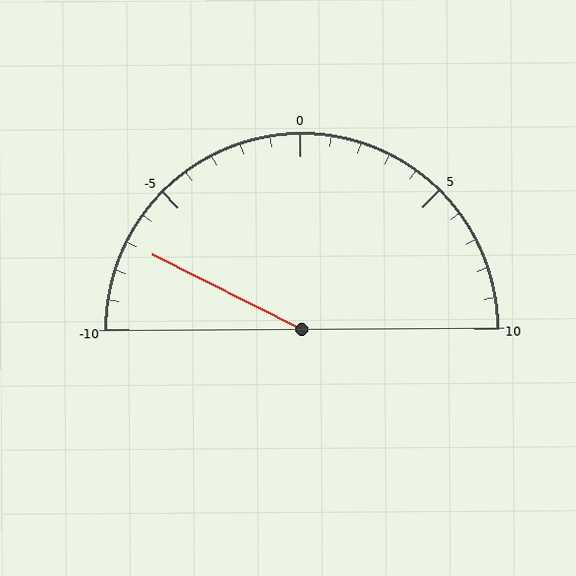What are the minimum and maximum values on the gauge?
The gauge ranges from -10 to 10.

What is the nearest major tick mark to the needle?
The nearest major tick mark is -5.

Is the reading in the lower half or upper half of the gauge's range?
The reading is in the lower half of the range (-10 to 10).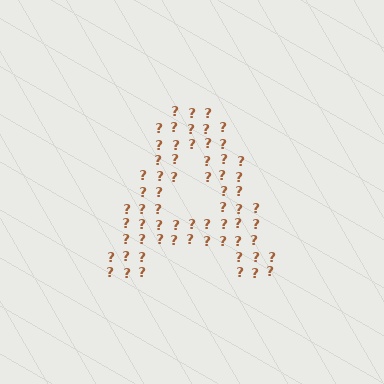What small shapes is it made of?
It is made of small question marks.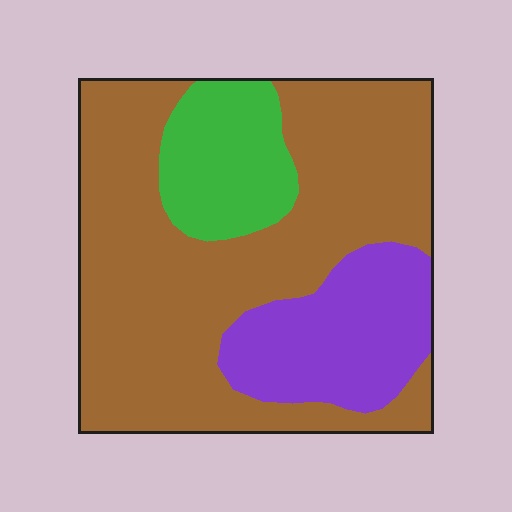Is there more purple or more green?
Purple.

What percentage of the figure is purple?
Purple takes up less than a quarter of the figure.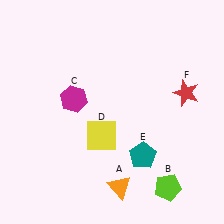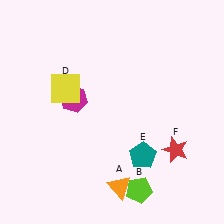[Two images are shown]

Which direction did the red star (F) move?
The red star (F) moved down.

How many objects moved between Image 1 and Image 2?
3 objects moved between the two images.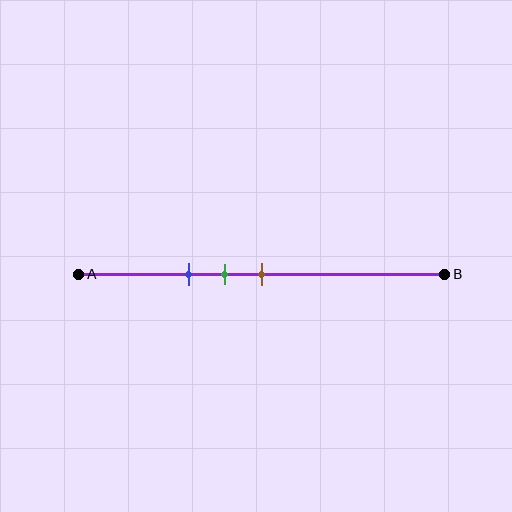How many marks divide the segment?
There are 3 marks dividing the segment.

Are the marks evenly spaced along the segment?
Yes, the marks are approximately evenly spaced.